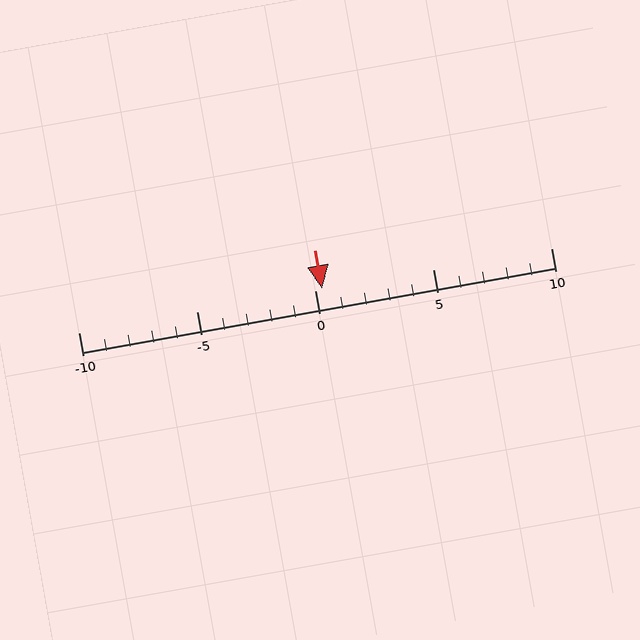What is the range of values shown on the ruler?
The ruler shows values from -10 to 10.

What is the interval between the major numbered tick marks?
The major tick marks are spaced 5 units apart.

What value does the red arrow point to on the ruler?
The red arrow points to approximately 0.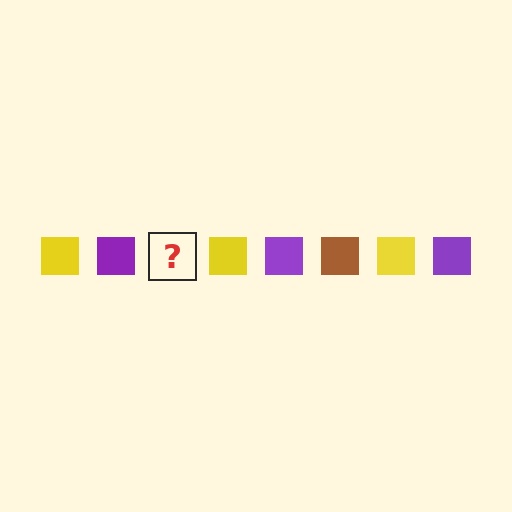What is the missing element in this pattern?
The missing element is a brown square.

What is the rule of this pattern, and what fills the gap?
The rule is that the pattern cycles through yellow, purple, brown squares. The gap should be filled with a brown square.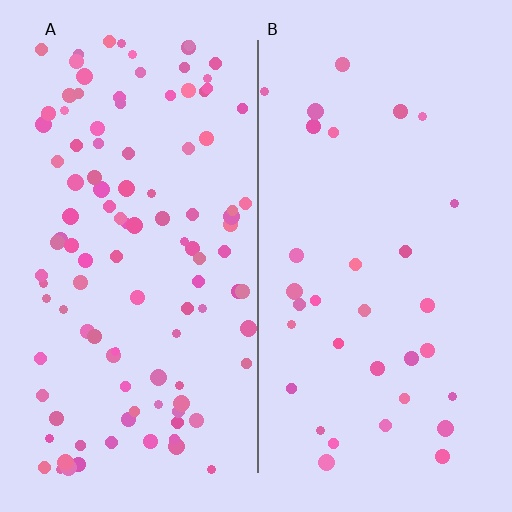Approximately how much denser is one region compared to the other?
Approximately 3.3× — region A over region B.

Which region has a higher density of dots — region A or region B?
A (the left).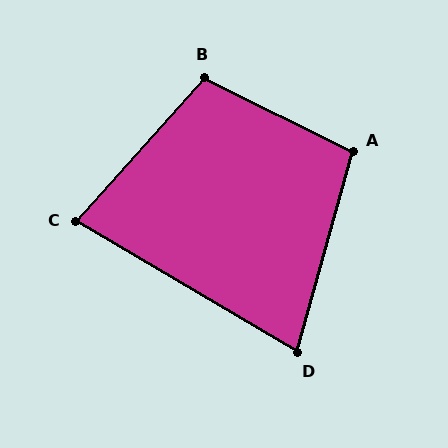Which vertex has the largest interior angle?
B, at approximately 105 degrees.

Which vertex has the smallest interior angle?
D, at approximately 75 degrees.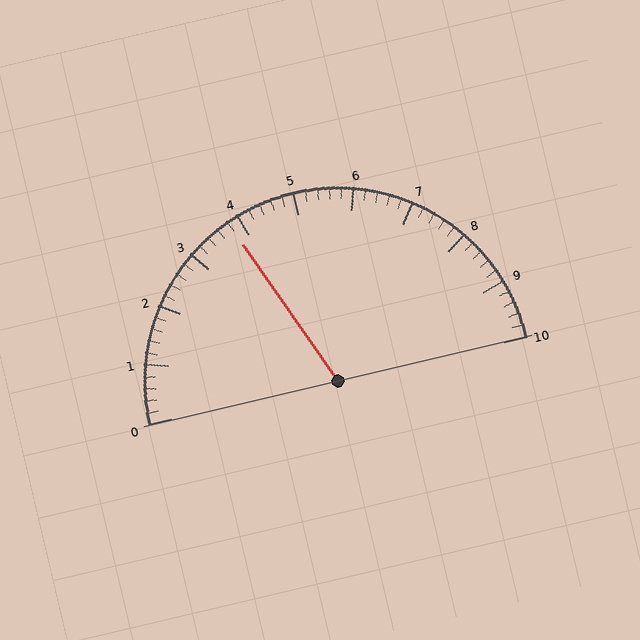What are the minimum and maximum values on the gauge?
The gauge ranges from 0 to 10.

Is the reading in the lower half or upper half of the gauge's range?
The reading is in the lower half of the range (0 to 10).